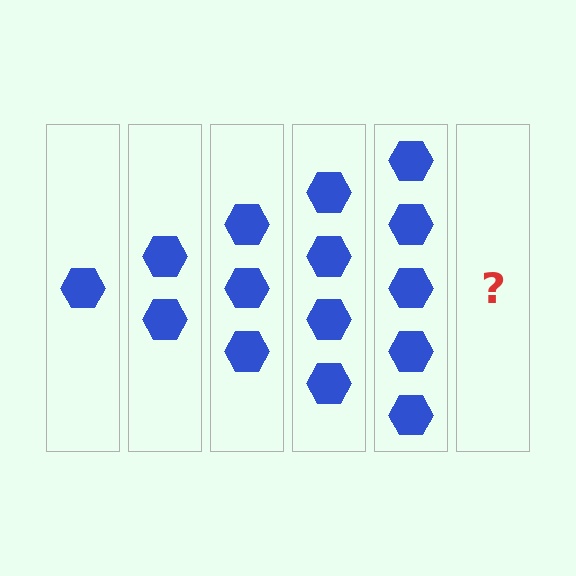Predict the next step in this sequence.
The next step is 6 hexagons.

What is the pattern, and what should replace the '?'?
The pattern is that each step adds one more hexagon. The '?' should be 6 hexagons.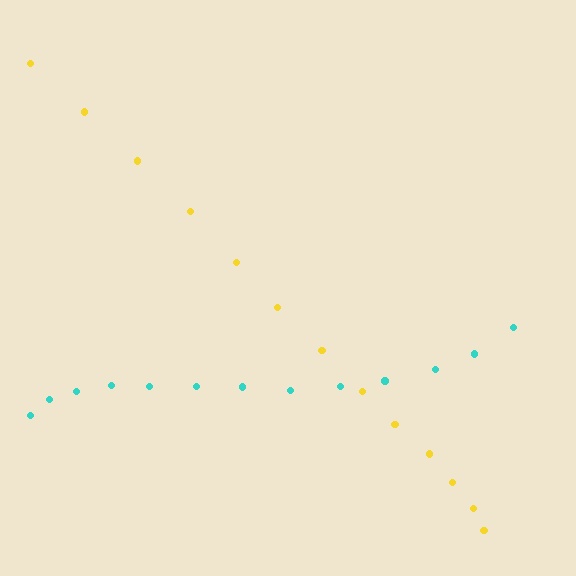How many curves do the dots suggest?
There are 2 distinct paths.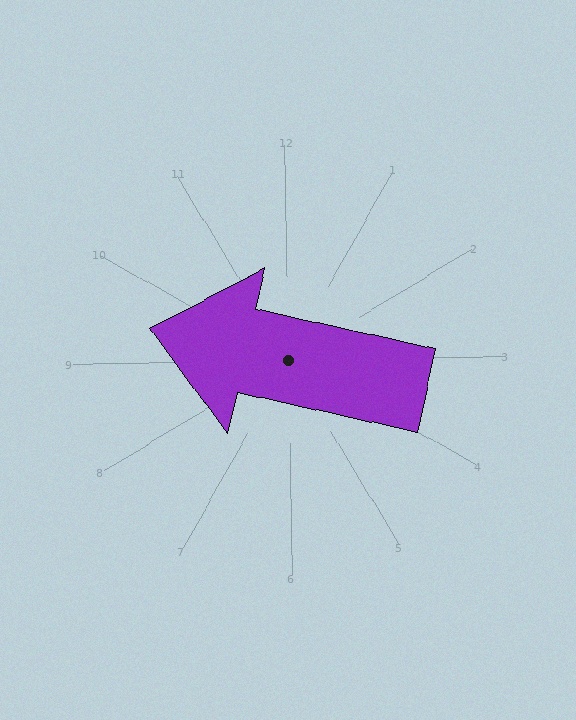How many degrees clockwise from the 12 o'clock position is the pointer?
Approximately 283 degrees.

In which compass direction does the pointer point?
West.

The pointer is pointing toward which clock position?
Roughly 9 o'clock.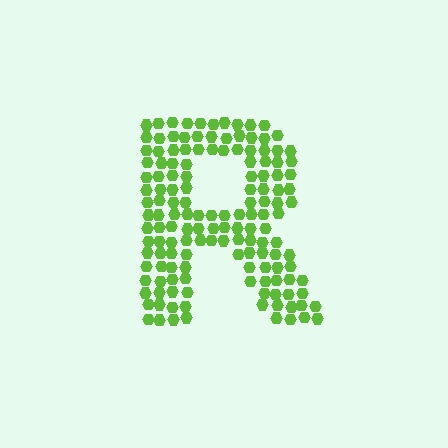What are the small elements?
The small elements are hexagons.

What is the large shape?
The large shape is the letter R.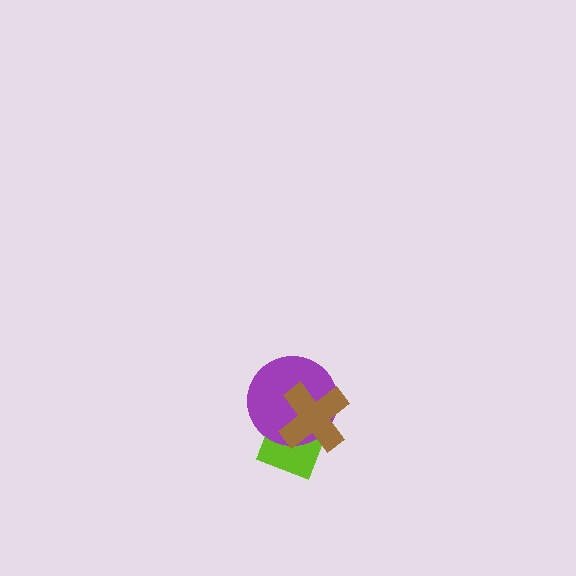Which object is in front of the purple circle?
The brown cross is in front of the purple circle.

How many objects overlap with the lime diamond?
2 objects overlap with the lime diamond.